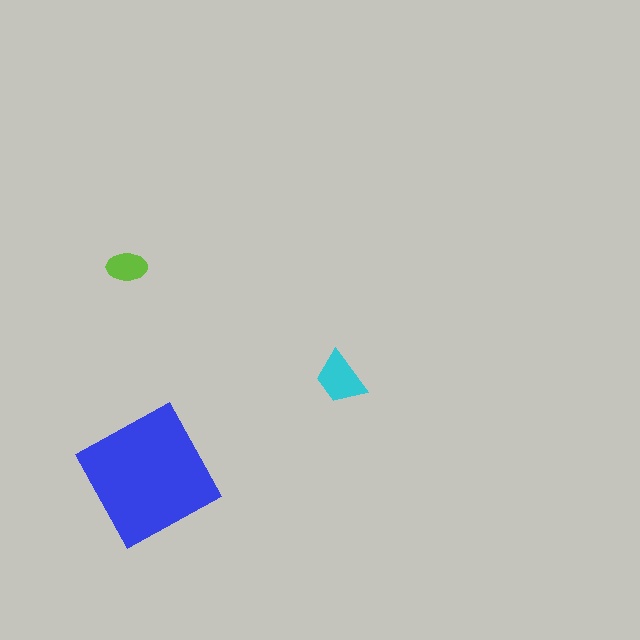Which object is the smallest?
The lime ellipse.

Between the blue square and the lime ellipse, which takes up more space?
The blue square.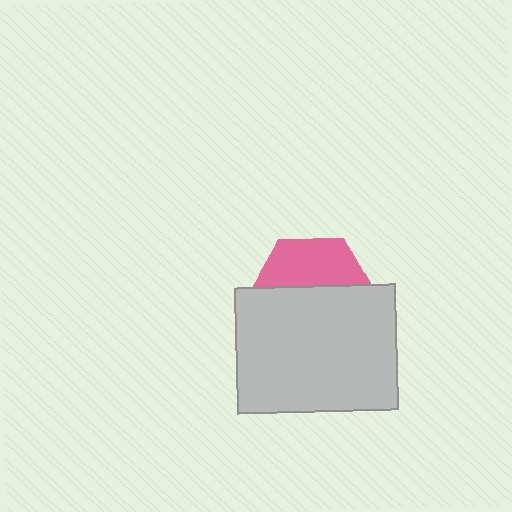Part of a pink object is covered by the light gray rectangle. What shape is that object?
It is a hexagon.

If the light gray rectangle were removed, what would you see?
You would see the complete pink hexagon.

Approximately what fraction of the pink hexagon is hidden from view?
Roughly 60% of the pink hexagon is hidden behind the light gray rectangle.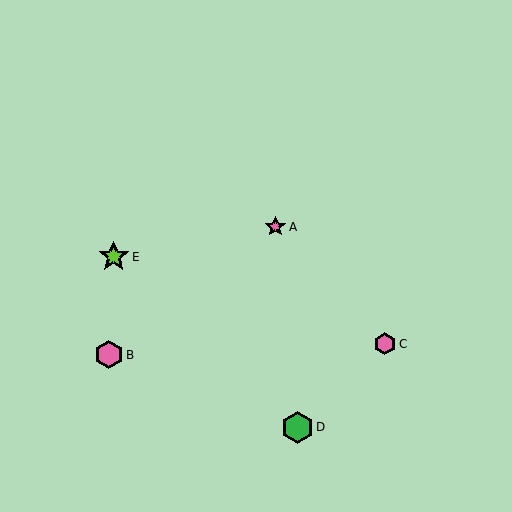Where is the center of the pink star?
The center of the pink star is at (275, 227).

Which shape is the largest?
The green hexagon (labeled D) is the largest.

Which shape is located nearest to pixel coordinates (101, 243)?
The lime star (labeled E) at (114, 257) is nearest to that location.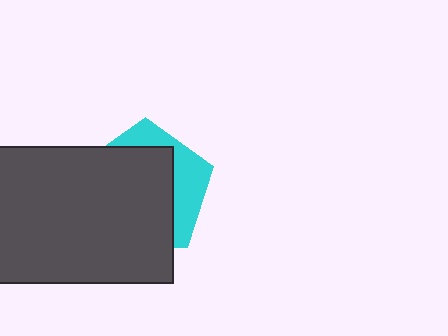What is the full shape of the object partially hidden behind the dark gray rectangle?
The partially hidden object is a cyan pentagon.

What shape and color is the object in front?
The object in front is a dark gray rectangle.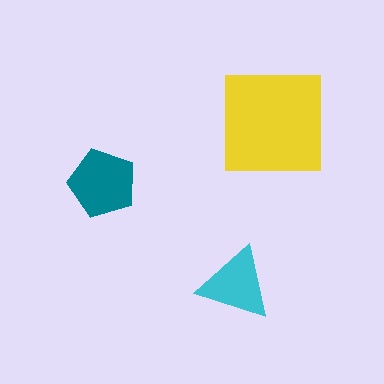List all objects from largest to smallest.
The yellow square, the teal pentagon, the cyan triangle.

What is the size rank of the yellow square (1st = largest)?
1st.